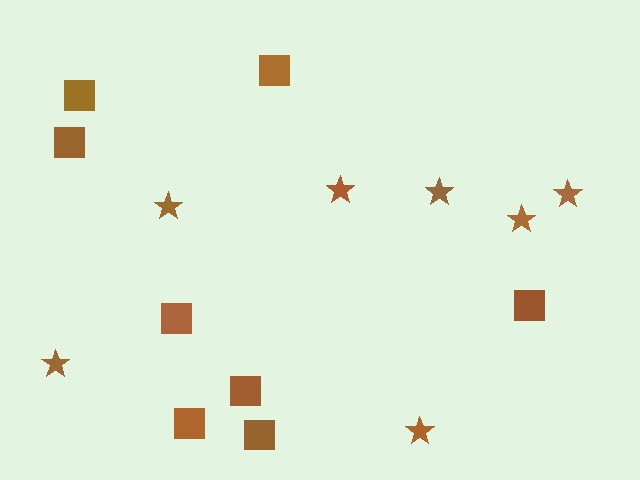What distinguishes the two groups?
There are 2 groups: one group of squares (8) and one group of stars (7).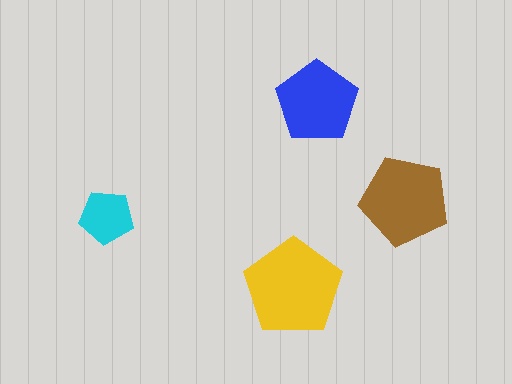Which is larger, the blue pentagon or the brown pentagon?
The brown one.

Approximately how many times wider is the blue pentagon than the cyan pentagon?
About 1.5 times wider.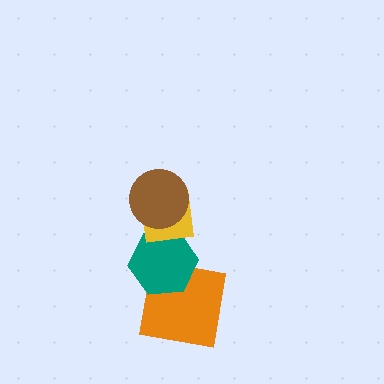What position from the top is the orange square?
The orange square is 4th from the top.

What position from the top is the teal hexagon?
The teal hexagon is 3rd from the top.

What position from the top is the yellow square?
The yellow square is 2nd from the top.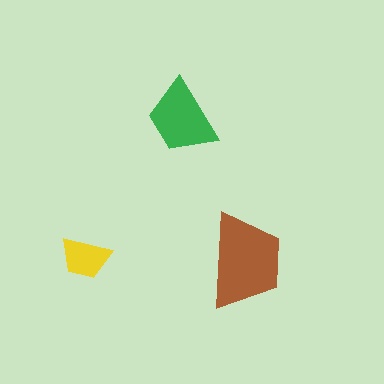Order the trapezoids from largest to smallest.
the brown one, the green one, the yellow one.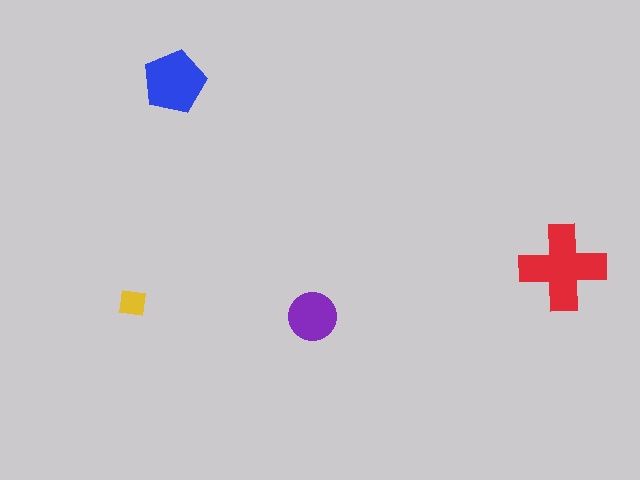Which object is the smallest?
The yellow square.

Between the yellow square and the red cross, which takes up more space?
The red cross.